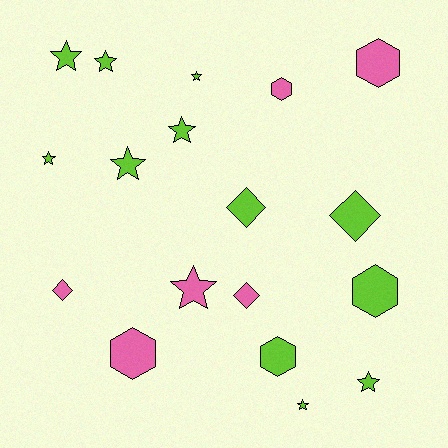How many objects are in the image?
There are 18 objects.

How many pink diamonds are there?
There are 2 pink diamonds.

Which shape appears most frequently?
Star, with 9 objects.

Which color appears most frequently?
Lime, with 12 objects.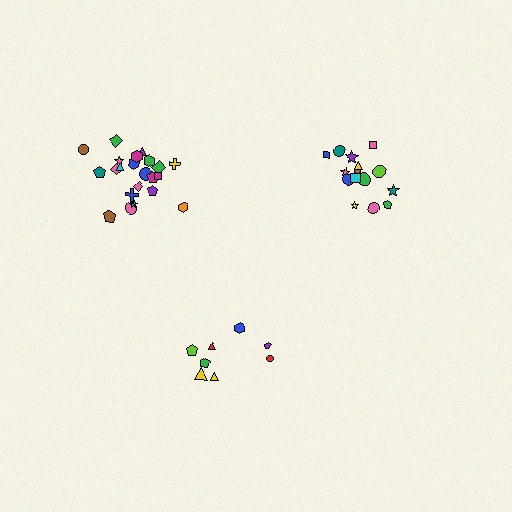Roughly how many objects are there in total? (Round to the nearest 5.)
Roughly 45 objects in total.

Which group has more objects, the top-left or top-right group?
The top-left group.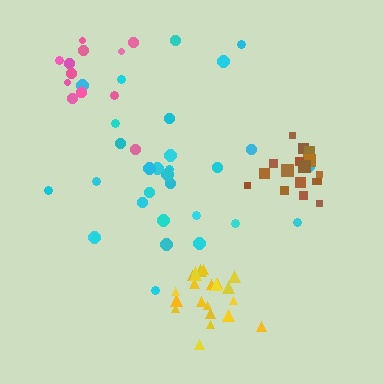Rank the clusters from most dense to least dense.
yellow, brown, pink, cyan.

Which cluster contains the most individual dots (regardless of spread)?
Cyan (30).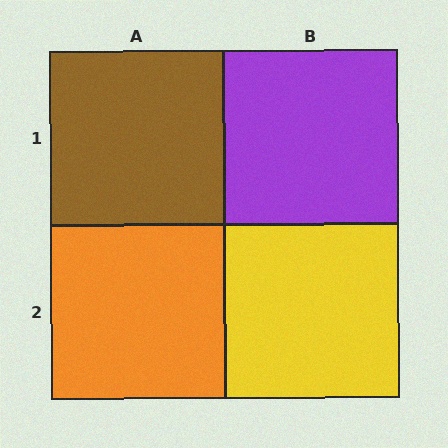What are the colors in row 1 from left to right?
Brown, purple.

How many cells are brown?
1 cell is brown.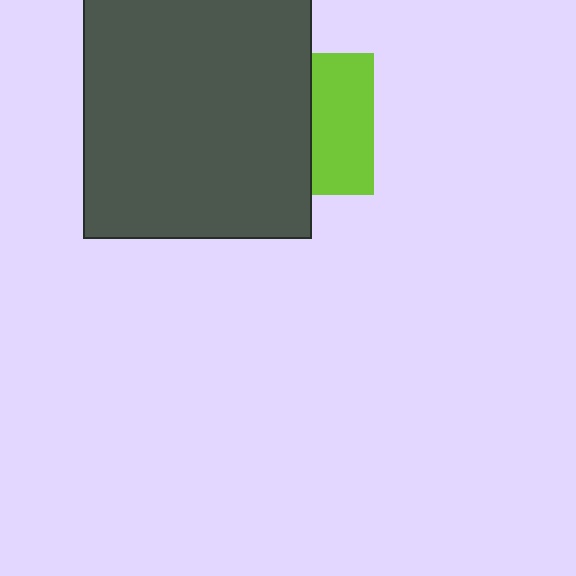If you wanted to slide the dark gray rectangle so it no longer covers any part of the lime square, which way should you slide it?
Slide it left — that is the most direct way to separate the two shapes.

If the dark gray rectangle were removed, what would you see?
You would see the complete lime square.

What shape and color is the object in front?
The object in front is a dark gray rectangle.